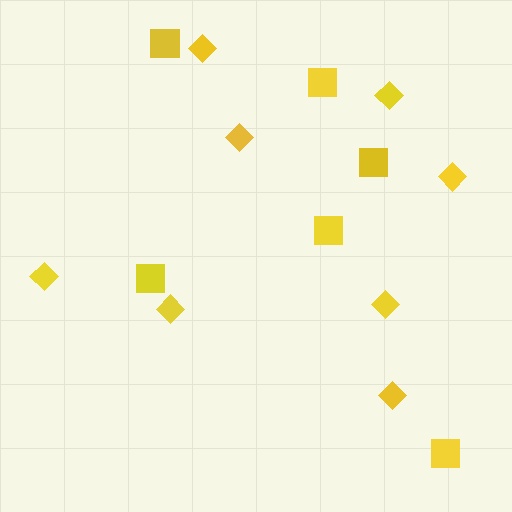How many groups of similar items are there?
There are 2 groups: one group of diamonds (8) and one group of squares (6).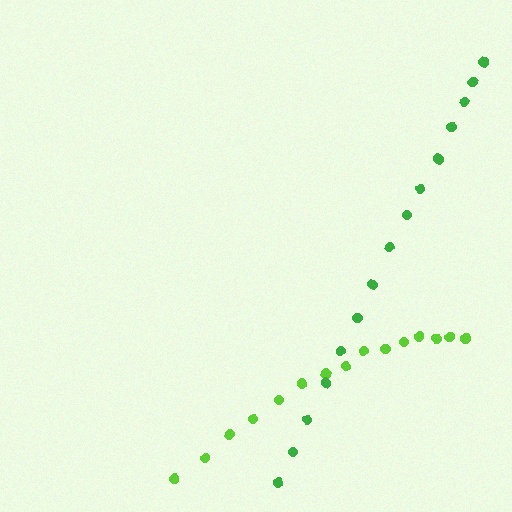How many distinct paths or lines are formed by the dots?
There are 2 distinct paths.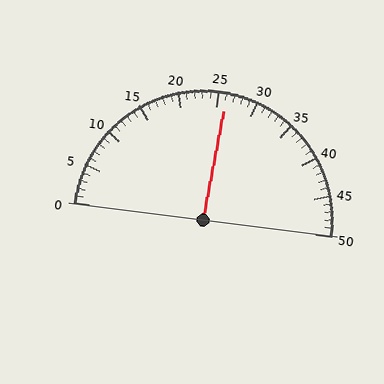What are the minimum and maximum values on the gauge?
The gauge ranges from 0 to 50.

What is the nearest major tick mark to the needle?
The nearest major tick mark is 25.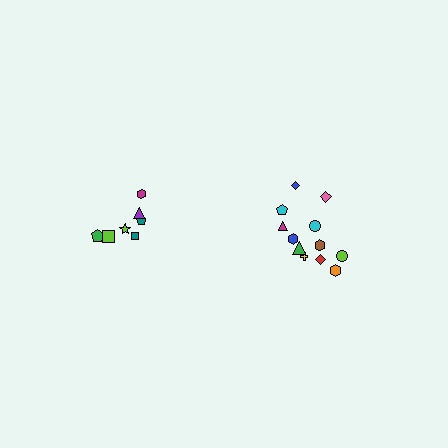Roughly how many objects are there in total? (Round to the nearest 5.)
Roughly 20 objects in total.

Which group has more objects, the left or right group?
The right group.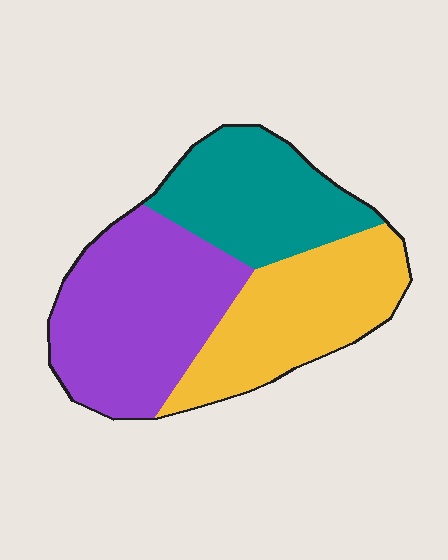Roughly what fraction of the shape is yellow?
Yellow takes up about one third (1/3) of the shape.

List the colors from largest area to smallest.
From largest to smallest: purple, yellow, teal.